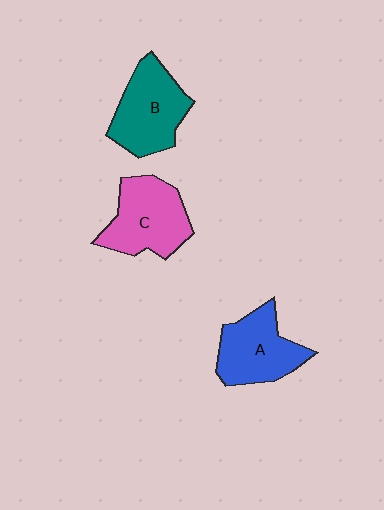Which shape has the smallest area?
Shape A (blue).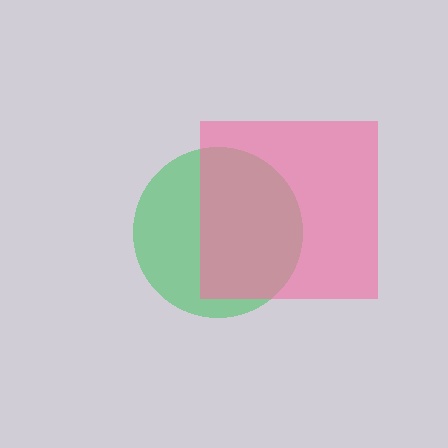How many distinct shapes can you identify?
There are 2 distinct shapes: a green circle, a pink square.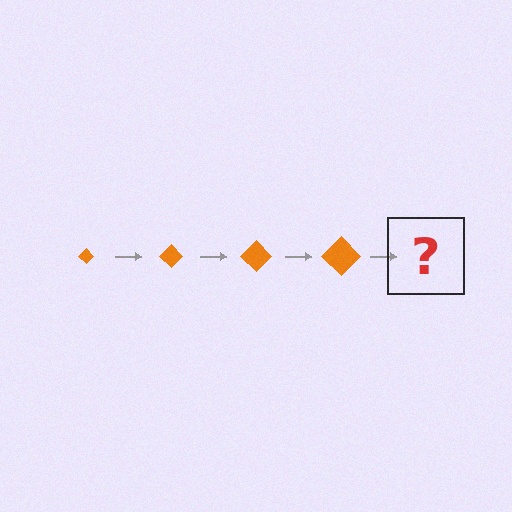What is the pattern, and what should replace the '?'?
The pattern is that the diamond gets progressively larger each step. The '?' should be an orange diamond, larger than the previous one.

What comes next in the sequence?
The next element should be an orange diamond, larger than the previous one.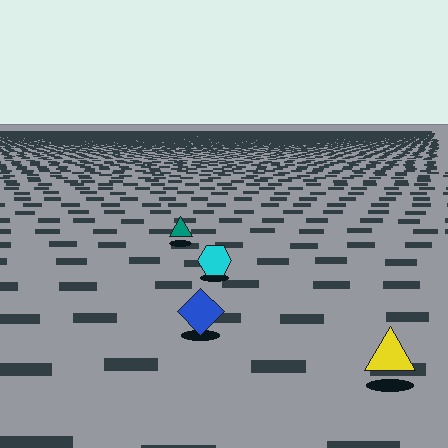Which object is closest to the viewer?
The yellow triangle is closest. The texture marks near it are larger and more spread out.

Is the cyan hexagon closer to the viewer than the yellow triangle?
No. The yellow triangle is closer — you can tell from the texture gradient: the ground texture is coarser near it.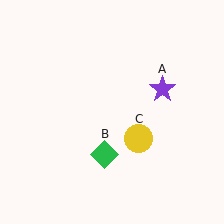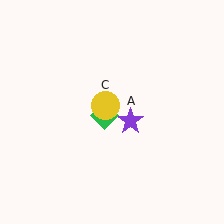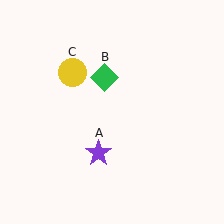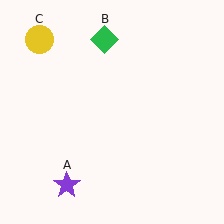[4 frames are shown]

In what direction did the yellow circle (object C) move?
The yellow circle (object C) moved up and to the left.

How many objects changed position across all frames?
3 objects changed position: purple star (object A), green diamond (object B), yellow circle (object C).